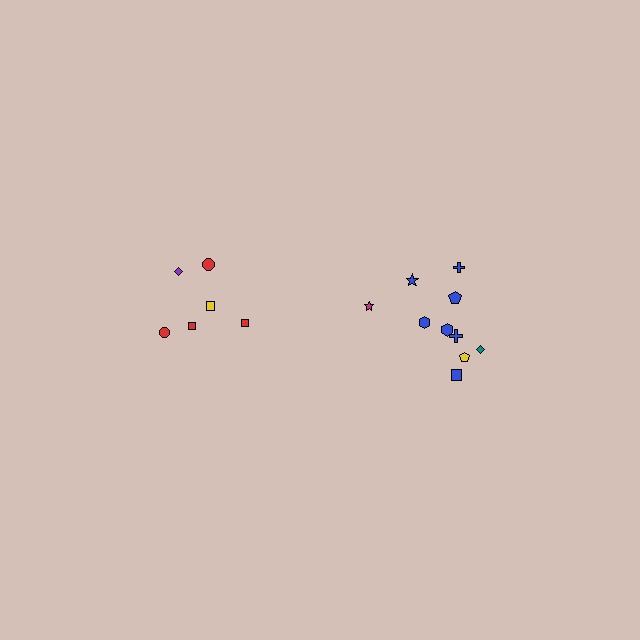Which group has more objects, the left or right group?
The right group.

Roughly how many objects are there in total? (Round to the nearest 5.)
Roughly 15 objects in total.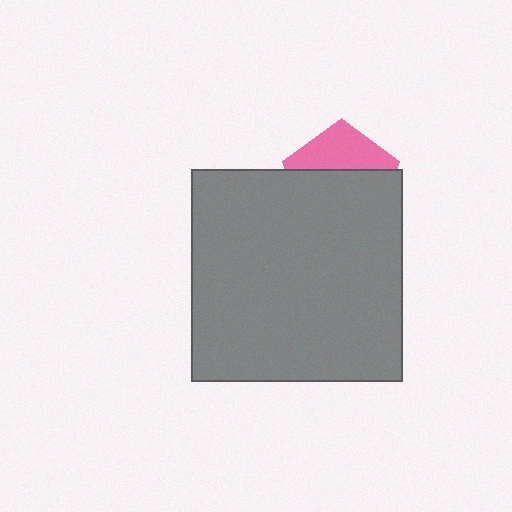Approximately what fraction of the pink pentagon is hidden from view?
Roughly 62% of the pink pentagon is hidden behind the gray square.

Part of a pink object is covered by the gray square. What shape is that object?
It is a pentagon.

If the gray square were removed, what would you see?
You would see the complete pink pentagon.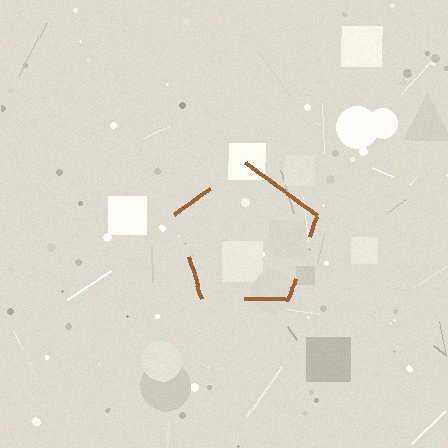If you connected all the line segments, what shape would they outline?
They would outline a pentagon.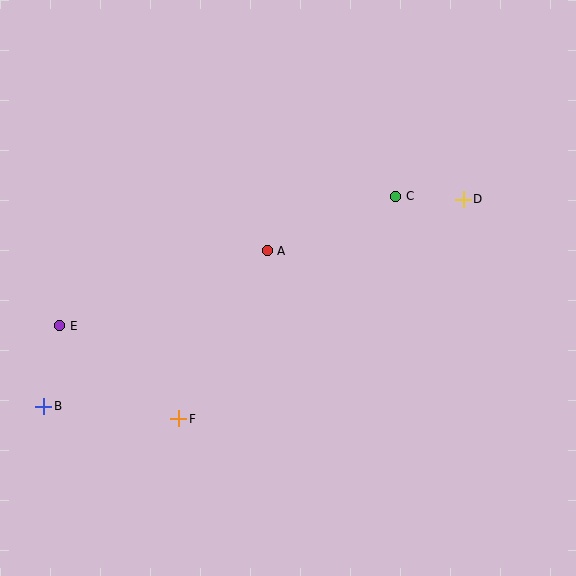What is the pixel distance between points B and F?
The distance between B and F is 135 pixels.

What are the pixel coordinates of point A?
Point A is at (267, 251).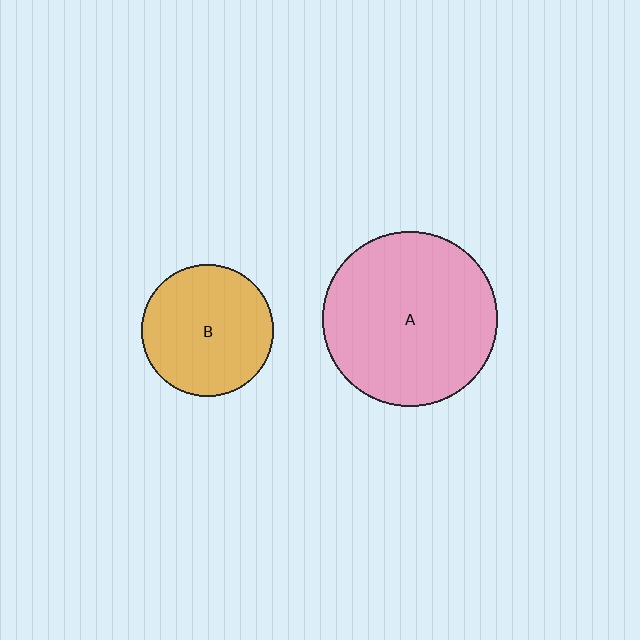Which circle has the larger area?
Circle A (pink).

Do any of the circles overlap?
No, none of the circles overlap.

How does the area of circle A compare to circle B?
Approximately 1.8 times.